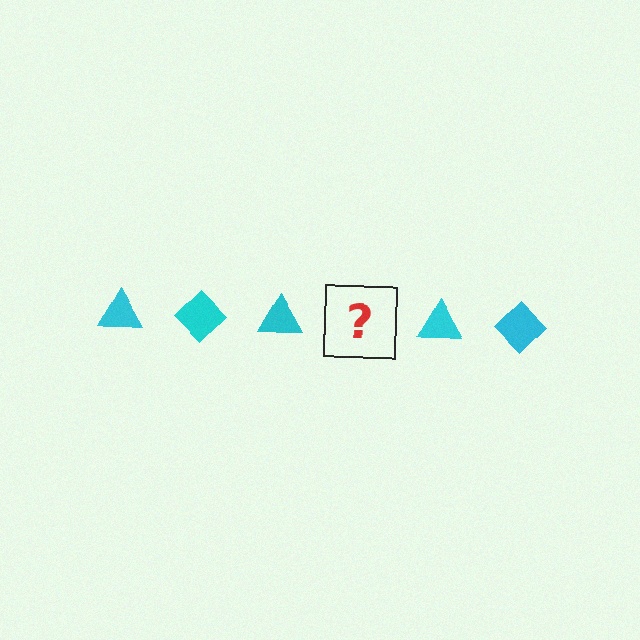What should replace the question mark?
The question mark should be replaced with a cyan diamond.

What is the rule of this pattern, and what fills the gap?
The rule is that the pattern cycles through triangle, diamond shapes in cyan. The gap should be filled with a cyan diamond.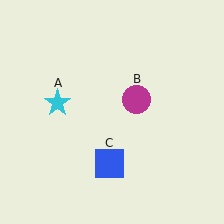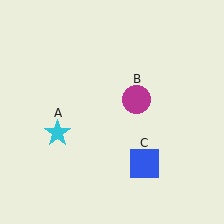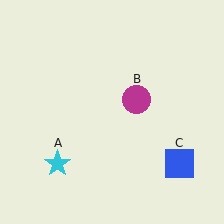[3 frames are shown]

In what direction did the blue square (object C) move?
The blue square (object C) moved right.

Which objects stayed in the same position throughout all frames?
Magenta circle (object B) remained stationary.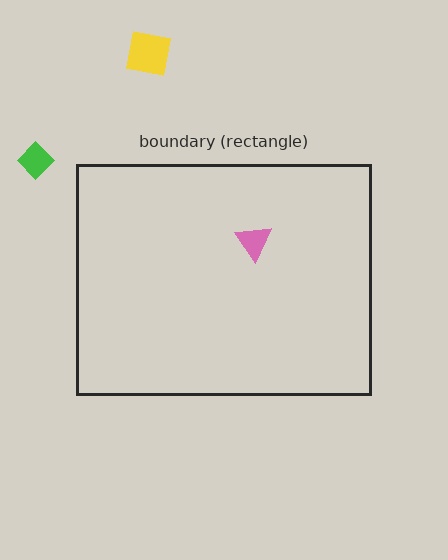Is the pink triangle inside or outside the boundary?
Inside.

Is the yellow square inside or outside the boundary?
Outside.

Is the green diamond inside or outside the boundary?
Outside.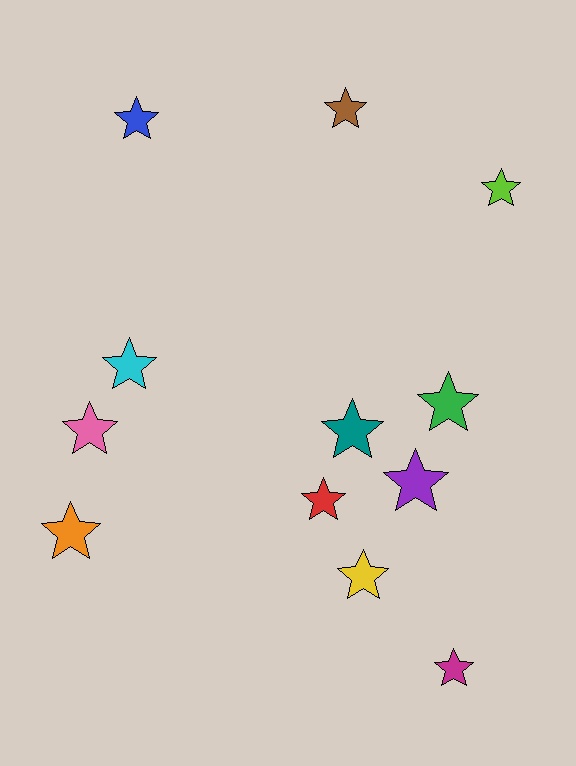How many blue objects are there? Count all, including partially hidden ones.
There is 1 blue object.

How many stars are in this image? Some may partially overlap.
There are 12 stars.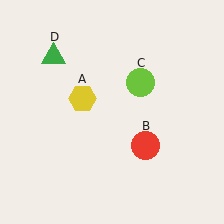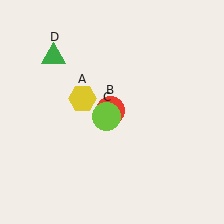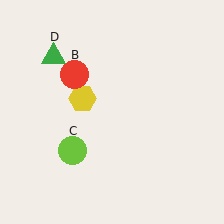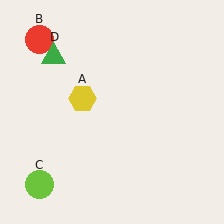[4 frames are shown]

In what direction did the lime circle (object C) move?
The lime circle (object C) moved down and to the left.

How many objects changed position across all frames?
2 objects changed position: red circle (object B), lime circle (object C).